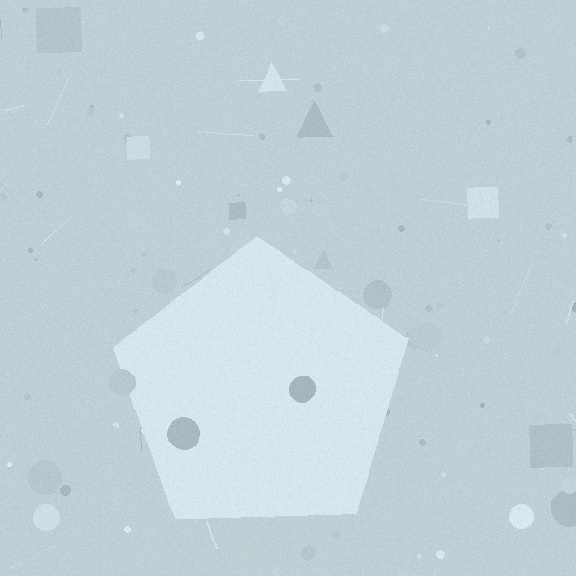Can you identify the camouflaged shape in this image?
The camouflaged shape is a pentagon.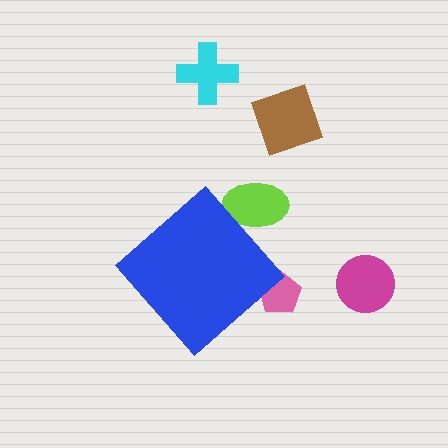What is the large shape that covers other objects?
A blue diamond.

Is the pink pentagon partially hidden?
Yes, the pink pentagon is partially hidden behind the blue diamond.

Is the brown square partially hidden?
No, the brown square is fully visible.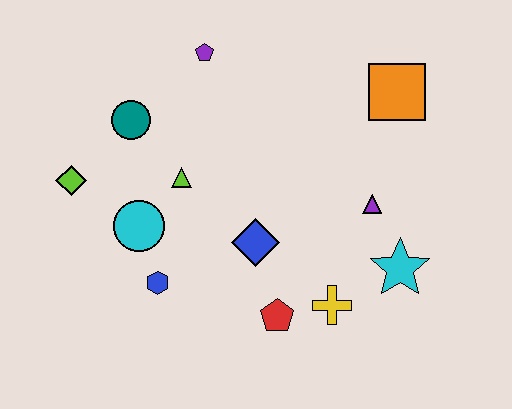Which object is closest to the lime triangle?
The cyan circle is closest to the lime triangle.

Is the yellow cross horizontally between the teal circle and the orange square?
Yes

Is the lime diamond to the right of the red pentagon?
No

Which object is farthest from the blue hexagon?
The orange square is farthest from the blue hexagon.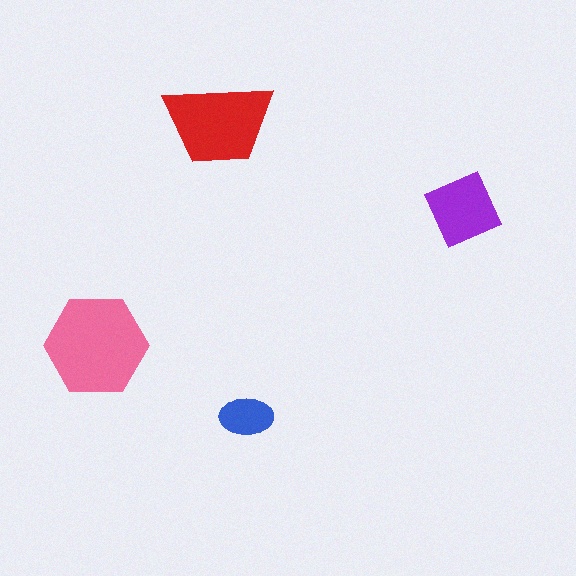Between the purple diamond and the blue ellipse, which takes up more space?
The purple diamond.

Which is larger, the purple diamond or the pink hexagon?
The pink hexagon.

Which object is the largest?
The pink hexagon.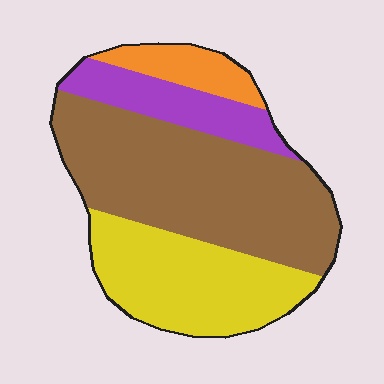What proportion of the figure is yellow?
Yellow covers 29% of the figure.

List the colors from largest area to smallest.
From largest to smallest: brown, yellow, purple, orange.